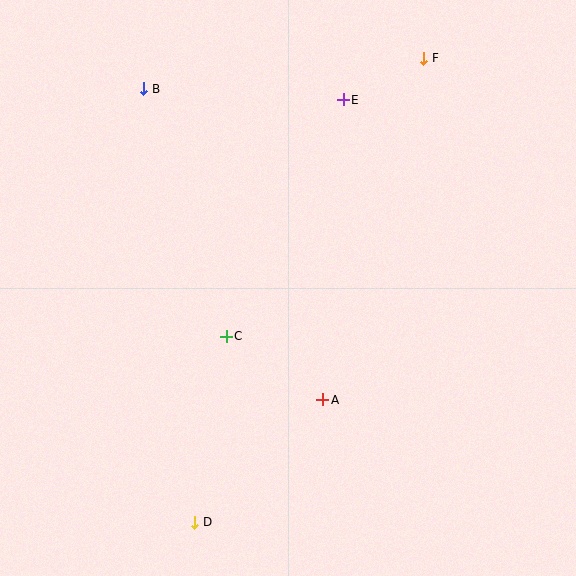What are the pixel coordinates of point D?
Point D is at (195, 522).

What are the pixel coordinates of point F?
Point F is at (424, 58).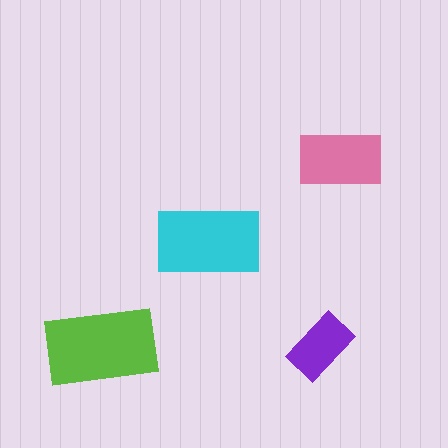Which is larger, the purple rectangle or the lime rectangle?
The lime one.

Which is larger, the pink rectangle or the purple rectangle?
The pink one.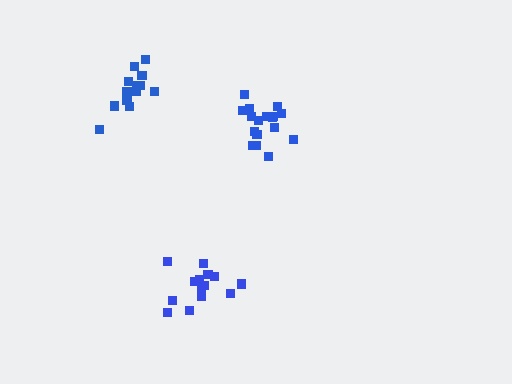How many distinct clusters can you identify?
There are 3 distinct clusters.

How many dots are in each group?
Group 1: 13 dots, Group 2: 14 dots, Group 3: 17 dots (44 total).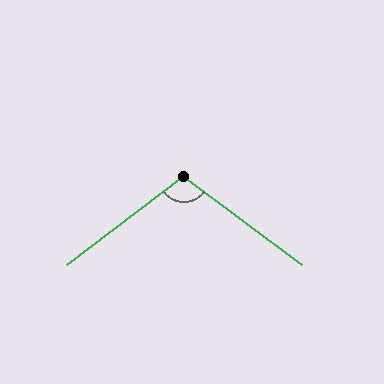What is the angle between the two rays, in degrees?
Approximately 106 degrees.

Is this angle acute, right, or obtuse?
It is obtuse.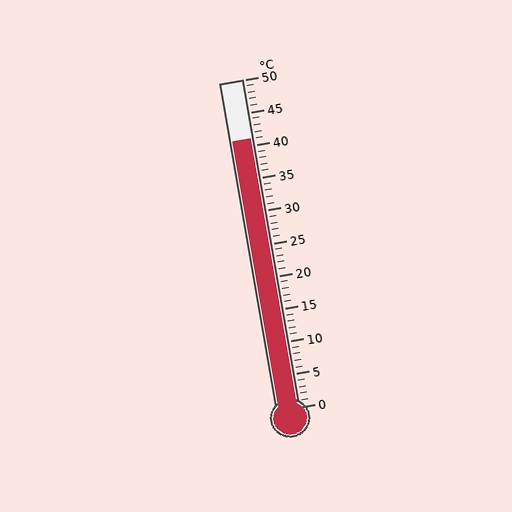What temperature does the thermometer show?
The thermometer shows approximately 41°C.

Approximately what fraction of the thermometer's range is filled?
The thermometer is filled to approximately 80% of its range.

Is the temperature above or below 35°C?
The temperature is above 35°C.